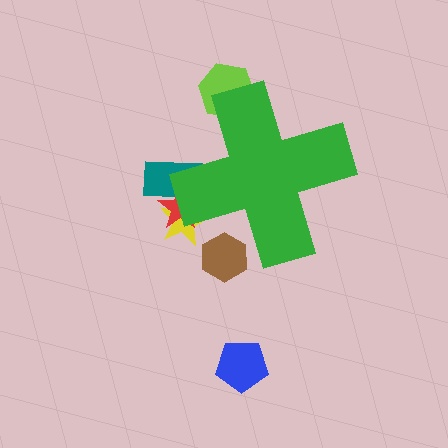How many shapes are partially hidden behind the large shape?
5 shapes are partially hidden.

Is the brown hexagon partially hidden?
Yes, the brown hexagon is partially hidden behind the green cross.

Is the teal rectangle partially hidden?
Yes, the teal rectangle is partially hidden behind the green cross.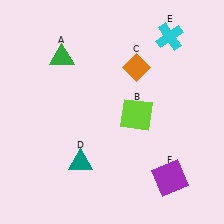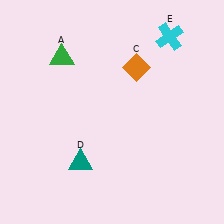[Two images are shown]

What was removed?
The purple square (F), the lime square (B) were removed in Image 2.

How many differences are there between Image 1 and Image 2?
There are 2 differences between the two images.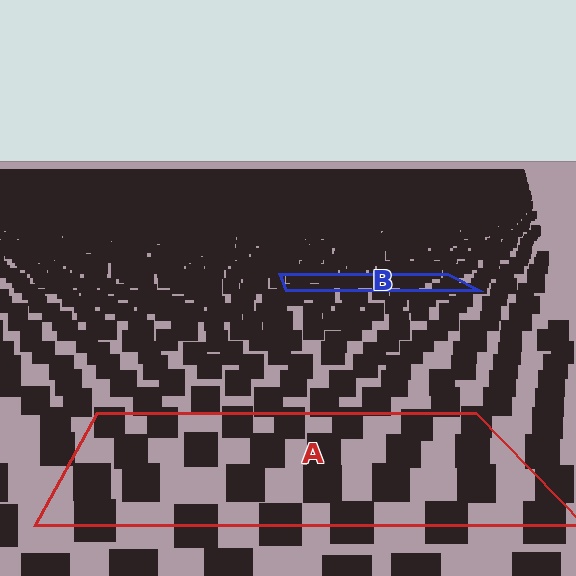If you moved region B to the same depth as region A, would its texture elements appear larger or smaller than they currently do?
They would appear larger. At a closer depth, the same texture elements are projected at a bigger on-screen size.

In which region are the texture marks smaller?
The texture marks are smaller in region B, because it is farther away.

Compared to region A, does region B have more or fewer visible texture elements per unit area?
Region B has more texture elements per unit area — they are packed more densely because it is farther away.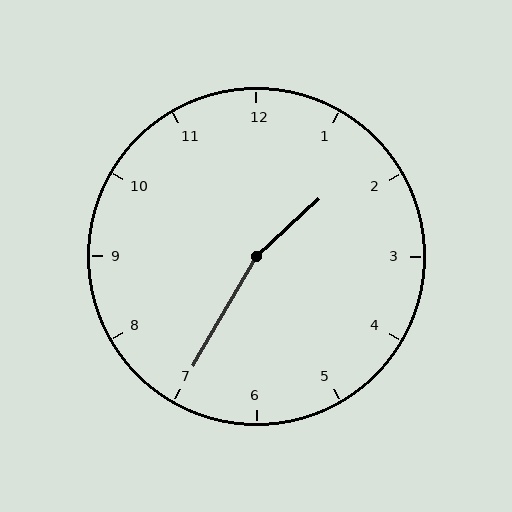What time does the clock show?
1:35.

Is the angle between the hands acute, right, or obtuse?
It is obtuse.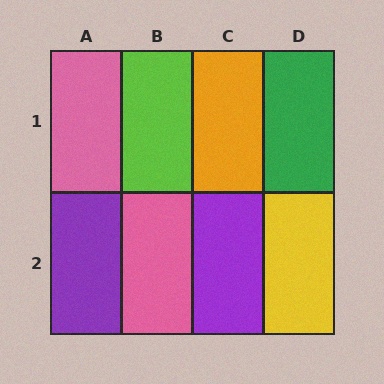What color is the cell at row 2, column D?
Yellow.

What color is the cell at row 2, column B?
Pink.